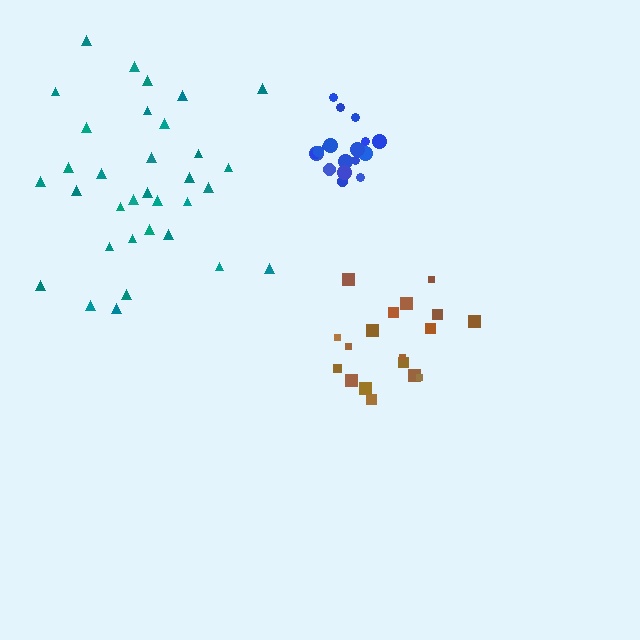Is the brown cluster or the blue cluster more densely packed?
Blue.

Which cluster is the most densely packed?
Blue.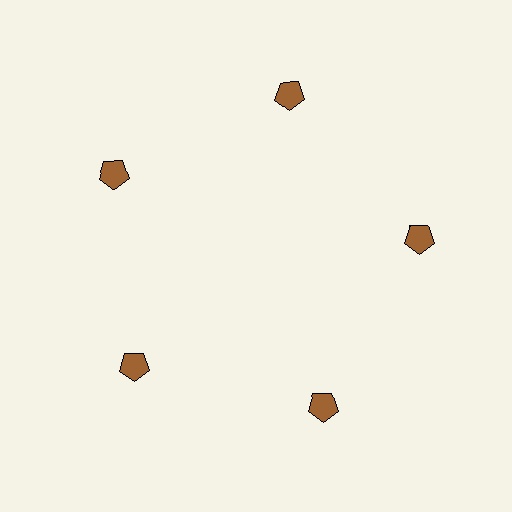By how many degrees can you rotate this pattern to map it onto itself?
The pattern maps onto itself every 72 degrees of rotation.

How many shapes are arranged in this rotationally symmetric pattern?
There are 5 shapes, arranged in 5 groups of 1.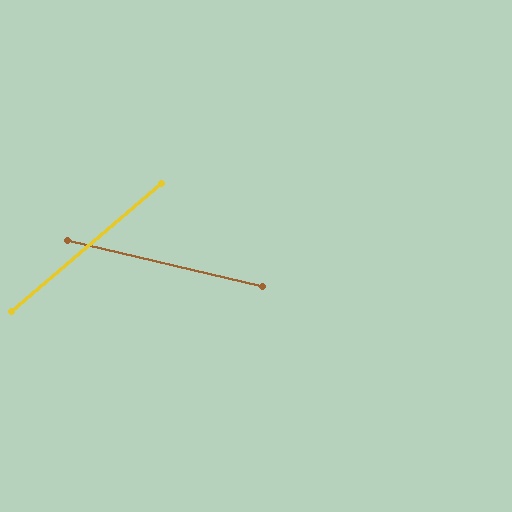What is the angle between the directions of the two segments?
Approximately 54 degrees.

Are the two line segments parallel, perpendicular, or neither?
Neither parallel nor perpendicular — they differ by about 54°.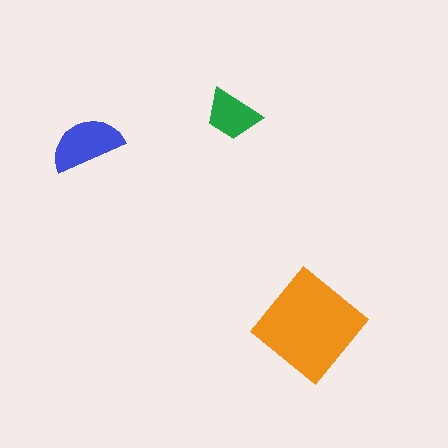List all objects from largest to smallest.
The orange diamond, the blue semicircle, the green trapezoid.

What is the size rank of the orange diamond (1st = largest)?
1st.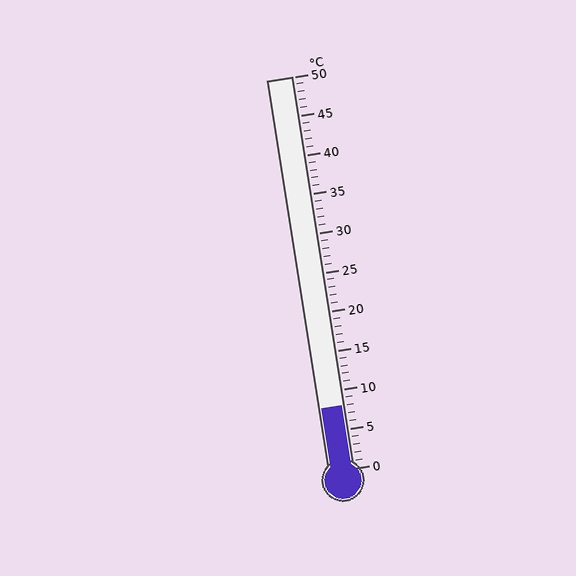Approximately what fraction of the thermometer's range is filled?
The thermometer is filled to approximately 15% of its range.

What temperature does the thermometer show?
The thermometer shows approximately 8°C.